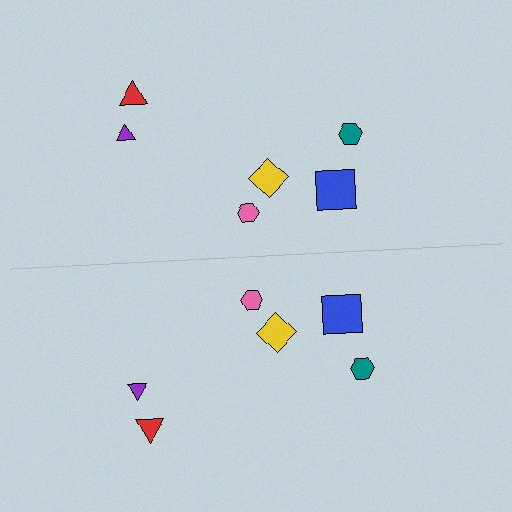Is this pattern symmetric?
Yes, this pattern has bilateral (reflection) symmetry.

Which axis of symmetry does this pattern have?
The pattern has a horizontal axis of symmetry running through the center of the image.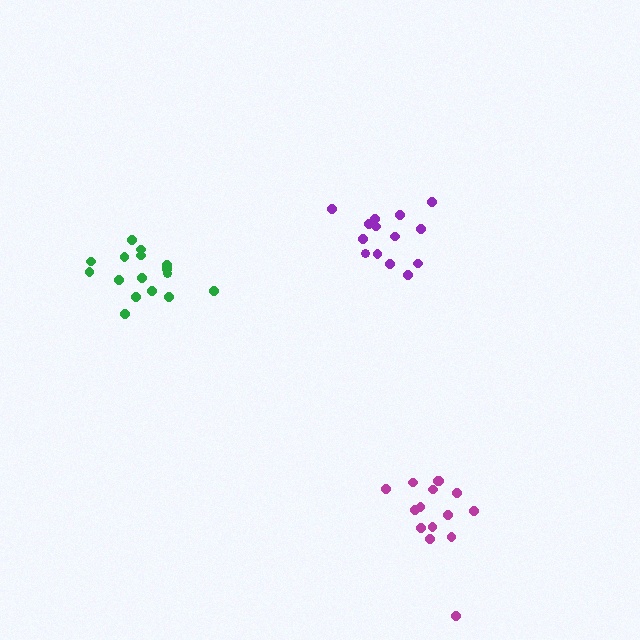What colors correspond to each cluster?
The clusters are colored: magenta, green, purple.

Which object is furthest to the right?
The magenta cluster is rightmost.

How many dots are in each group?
Group 1: 16 dots, Group 2: 16 dots, Group 3: 14 dots (46 total).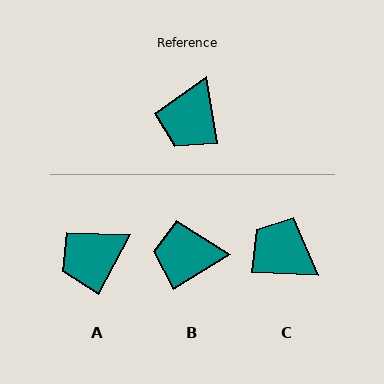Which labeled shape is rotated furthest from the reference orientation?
C, about 102 degrees away.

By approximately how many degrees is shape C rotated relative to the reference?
Approximately 102 degrees clockwise.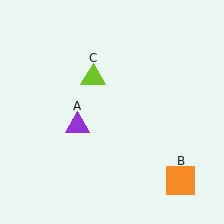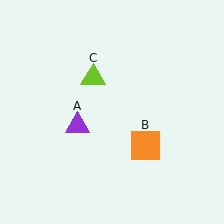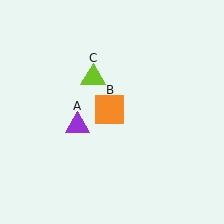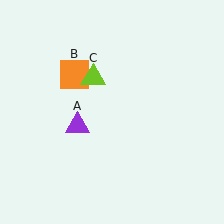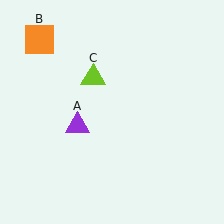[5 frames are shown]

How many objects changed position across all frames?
1 object changed position: orange square (object B).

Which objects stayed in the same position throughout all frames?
Purple triangle (object A) and lime triangle (object C) remained stationary.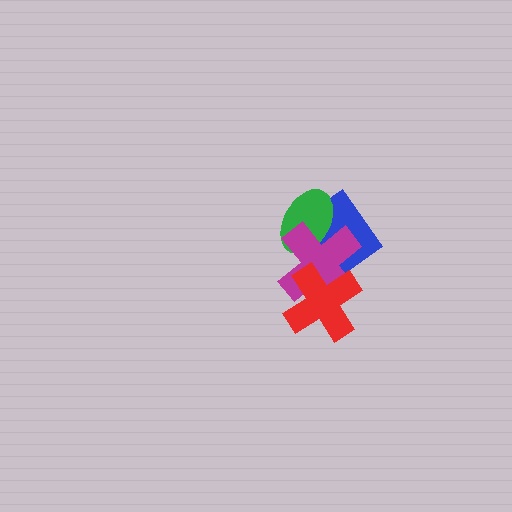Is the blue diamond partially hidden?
Yes, it is partially covered by another shape.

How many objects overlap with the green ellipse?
2 objects overlap with the green ellipse.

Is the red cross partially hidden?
No, no other shape covers it.